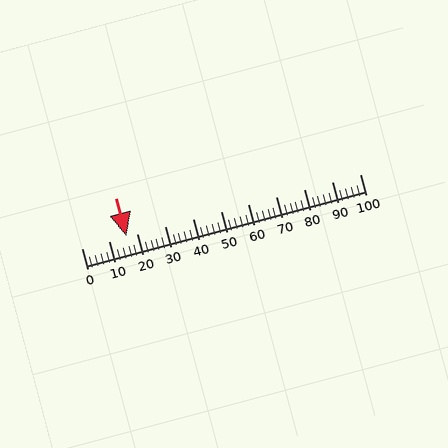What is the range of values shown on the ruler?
The ruler shows values from 0 to 100.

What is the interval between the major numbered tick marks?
The major tick marks are spaced 10 units apart.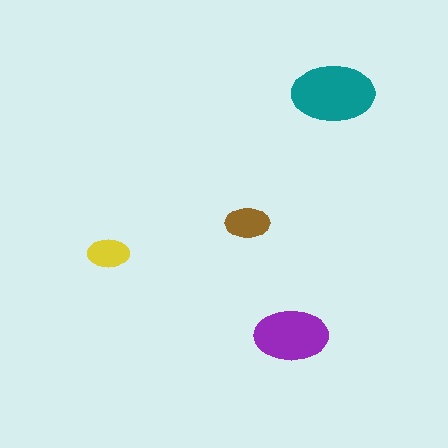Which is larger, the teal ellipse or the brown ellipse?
The teal one.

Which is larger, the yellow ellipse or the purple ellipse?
The purple one.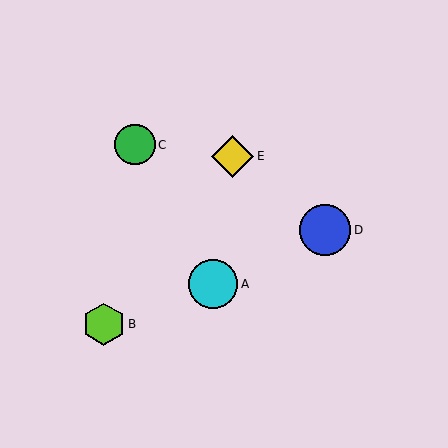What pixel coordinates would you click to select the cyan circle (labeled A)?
Click at (213, 284) to select the cyan circle A.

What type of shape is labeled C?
Shape C is a green circle.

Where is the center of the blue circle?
The center of the blue circle is at (325, 230).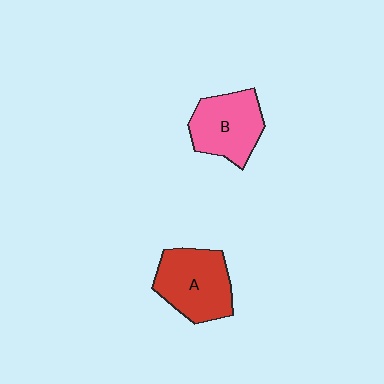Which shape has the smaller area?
Shape B (pink).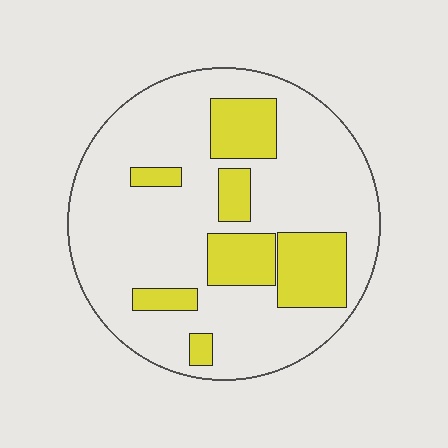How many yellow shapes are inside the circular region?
7.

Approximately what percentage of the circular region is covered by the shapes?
Approximately 25%.